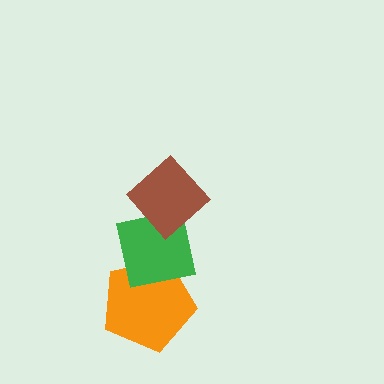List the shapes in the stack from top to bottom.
From top to bottom: the brown diamond, the green square, the orange pentagon.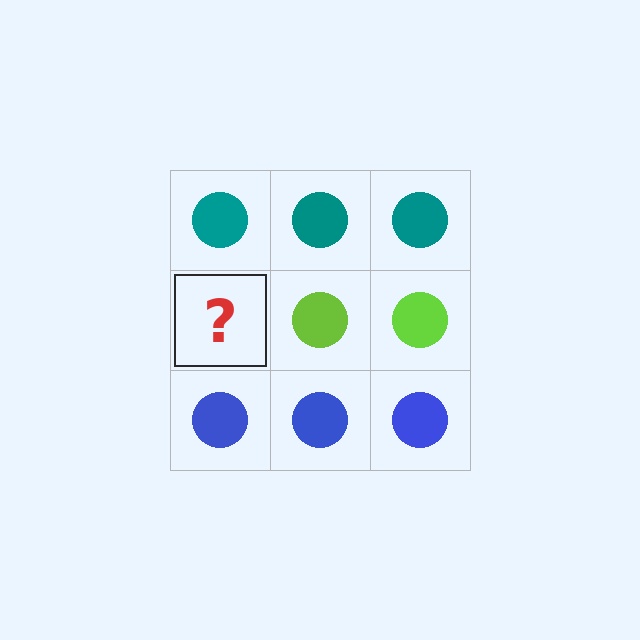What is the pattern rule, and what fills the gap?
The rule is that each row has a consistent color. The gap should be filled with a lime circle.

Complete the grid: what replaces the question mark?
The question mark should be replaced with a lime circle.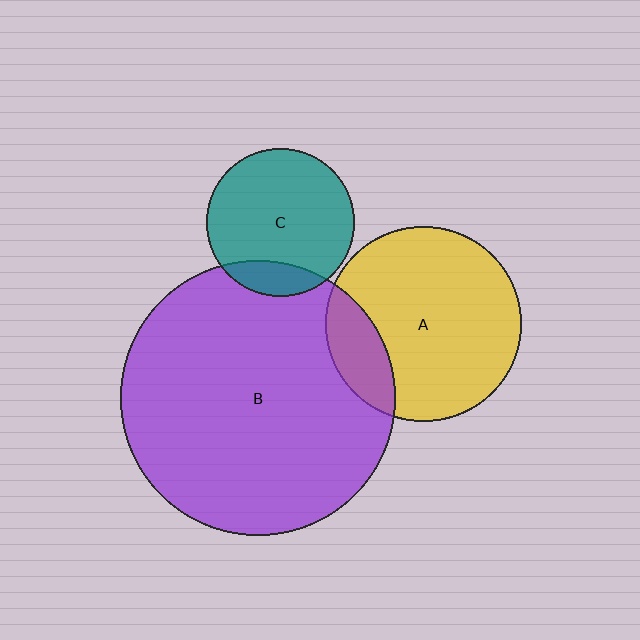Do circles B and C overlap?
Yes.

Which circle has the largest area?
Circle B (purple).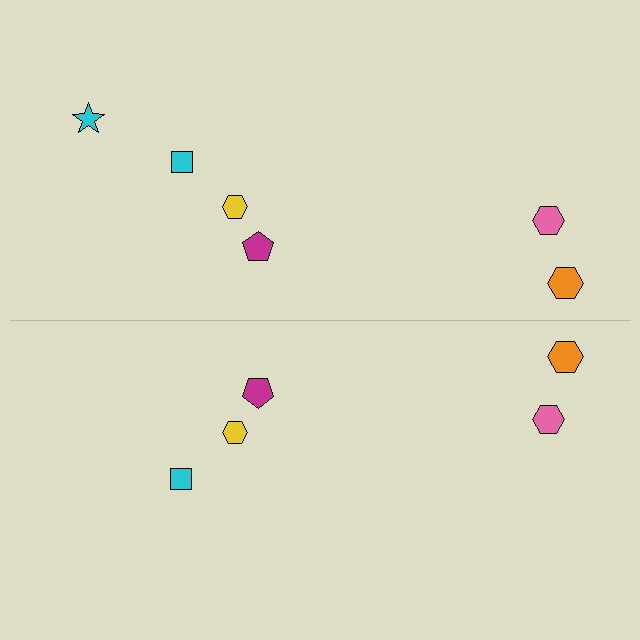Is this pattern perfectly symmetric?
No, the pattern is not perfectly symmetric. A cyan star is missing from the bottom side.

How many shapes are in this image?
There are 11 shapes in this image.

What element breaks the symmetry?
A cyan star is missing from the bottom side.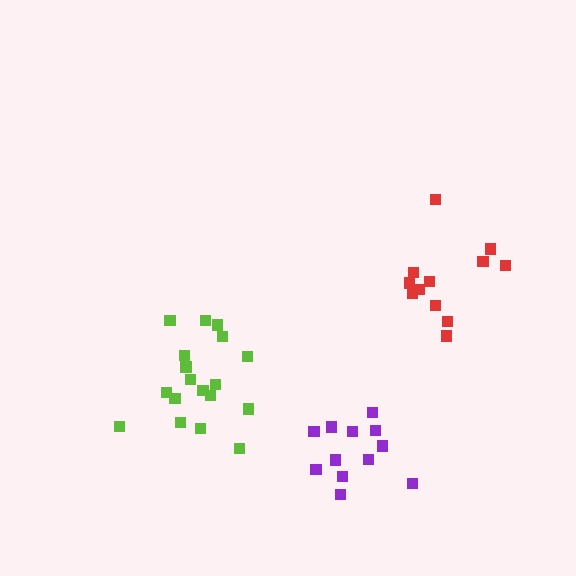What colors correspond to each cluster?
The clusters are colored: lime, purple, red.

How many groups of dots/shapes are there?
There are 3 groups.